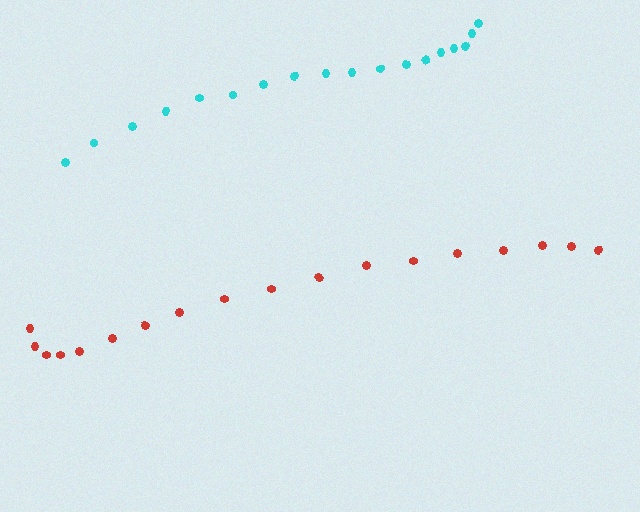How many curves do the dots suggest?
There are 2 distinct paths.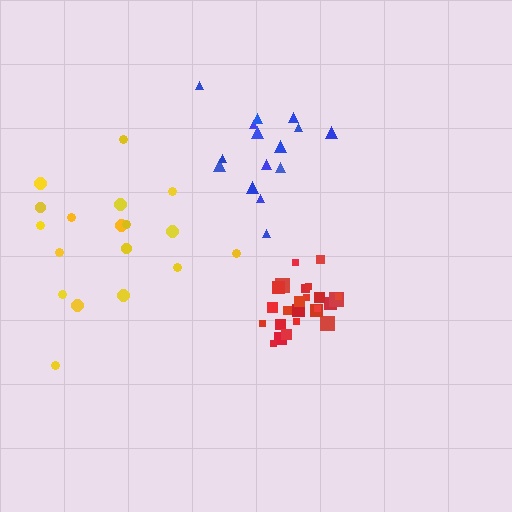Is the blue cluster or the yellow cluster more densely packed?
Blue.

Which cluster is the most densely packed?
Red.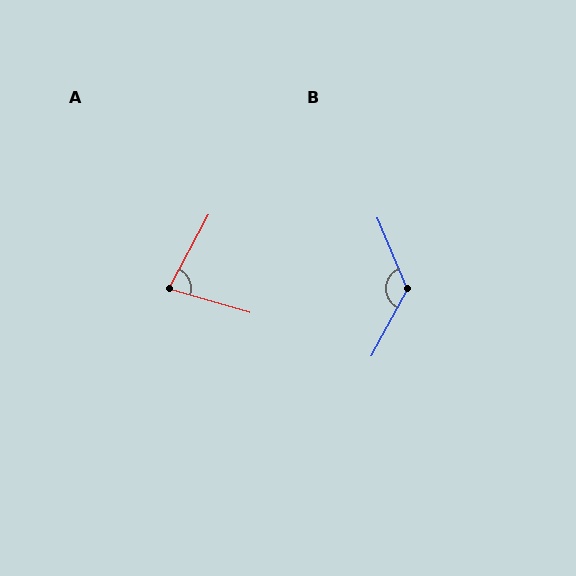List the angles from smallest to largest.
A (78°), B (129°).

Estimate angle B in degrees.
Approximately 129 degrees.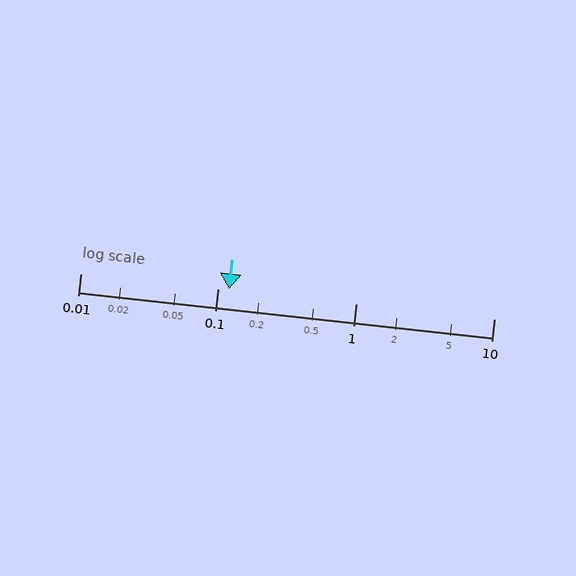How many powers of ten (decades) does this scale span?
The scale spans 3 decades, from 0.01 to 10.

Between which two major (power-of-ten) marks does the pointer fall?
The pointer is between 0.1 and 1.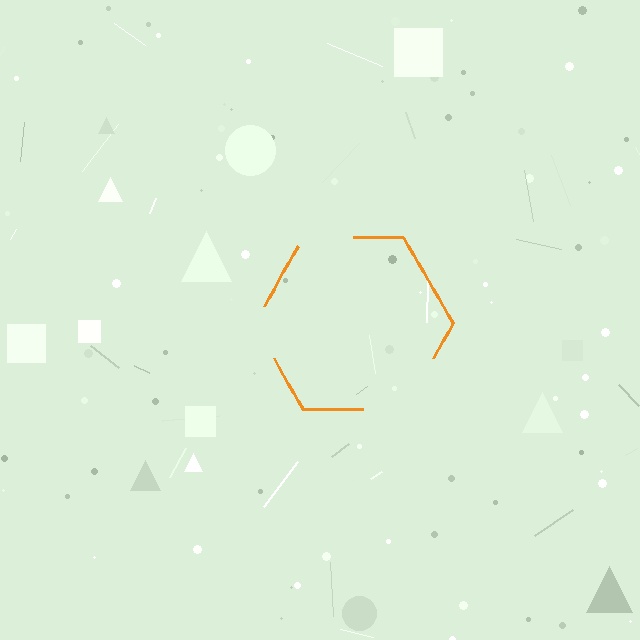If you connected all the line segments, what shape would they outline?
They would outline a hexagon.